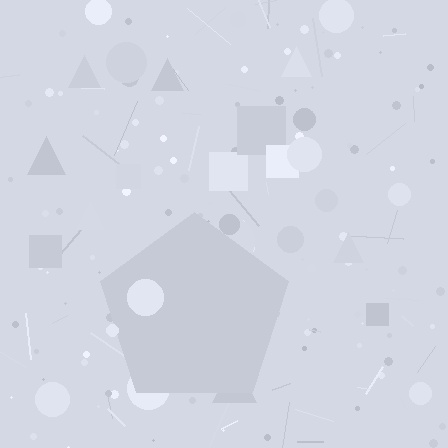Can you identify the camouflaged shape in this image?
The camouflaged shape is a pentagon.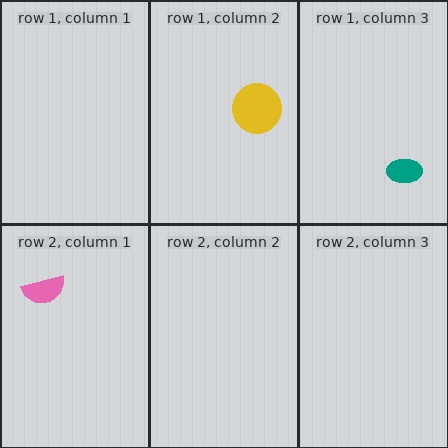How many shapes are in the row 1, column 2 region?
1.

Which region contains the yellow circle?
The row 1, column 2 region.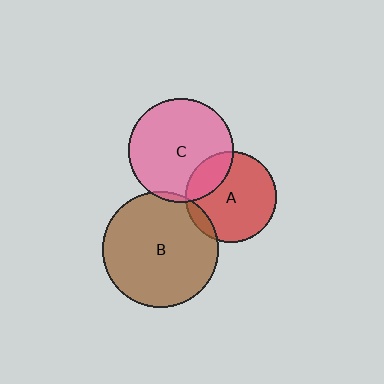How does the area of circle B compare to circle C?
Approximately 1.2 times.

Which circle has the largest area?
Circle B (brown).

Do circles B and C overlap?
Yes.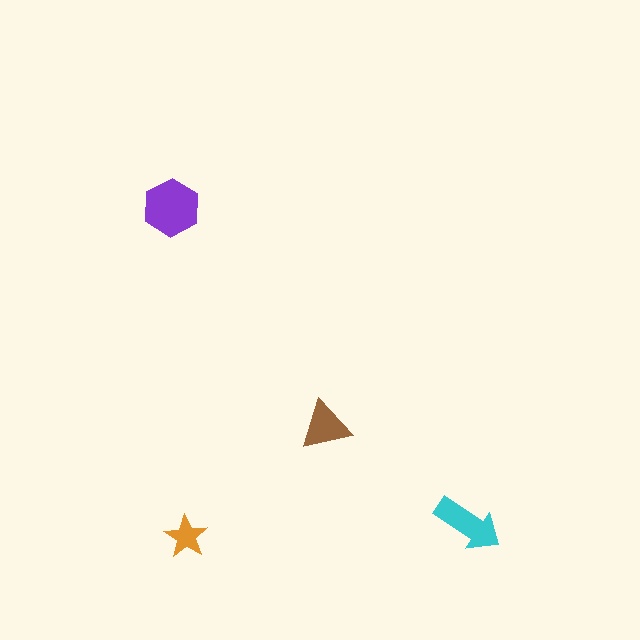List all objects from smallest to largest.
The orange star, the brown triangle, the cyan arrow, the purple hexagon.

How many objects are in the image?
There are 4 objects in the image.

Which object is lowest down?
The orange star is bottommost.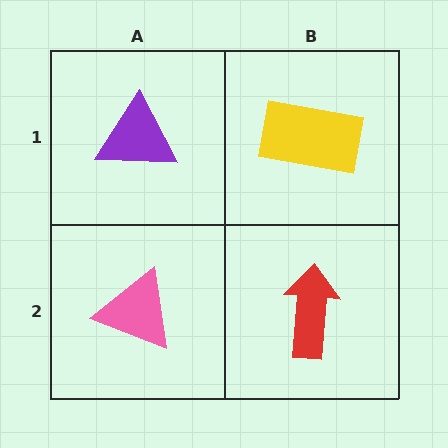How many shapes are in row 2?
2 shapes.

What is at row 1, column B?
A yellow rectangle.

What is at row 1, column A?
A purple triangle.